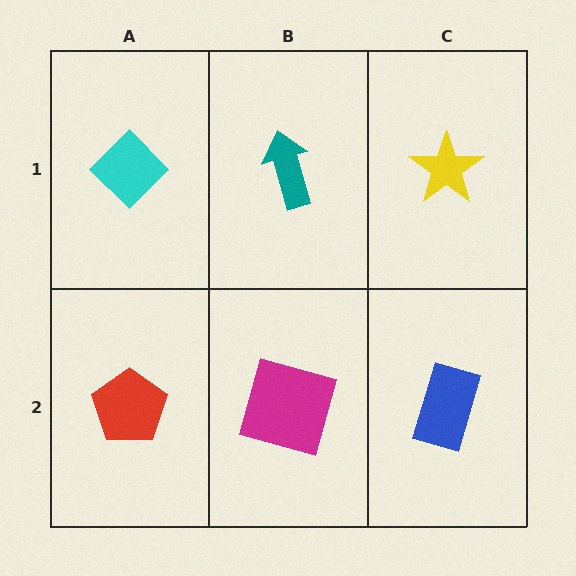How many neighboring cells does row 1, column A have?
2.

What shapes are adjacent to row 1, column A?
A red pentagon (row 2, column A), a teal arrow (row 1, column B).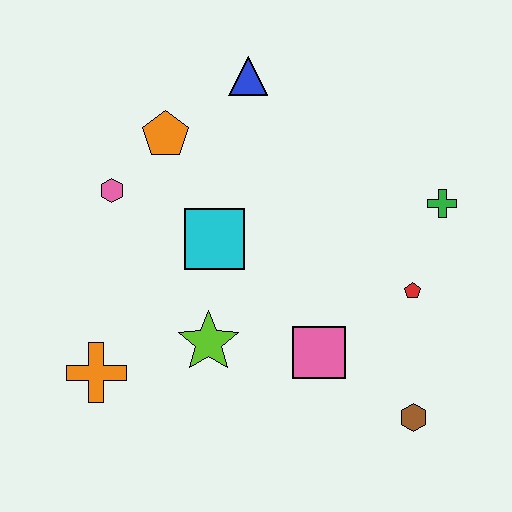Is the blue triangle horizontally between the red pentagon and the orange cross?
Yes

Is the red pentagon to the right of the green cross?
No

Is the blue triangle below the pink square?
No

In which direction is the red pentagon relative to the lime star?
The red pentagon is to the right of the lime star.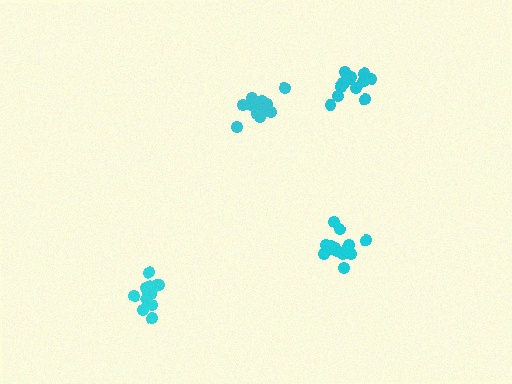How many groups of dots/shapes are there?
There are 4 groups.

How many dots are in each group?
Group 1: 14 dots, Group 2: 14 dots, Group 3: 13 dots, Group 4: 15 dots (56 total).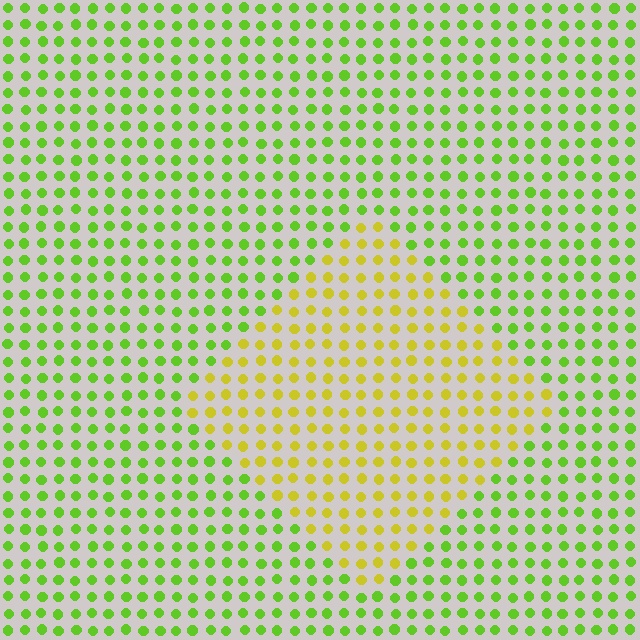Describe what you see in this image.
The image is filled with small lime elements in a uniform arrangement. A diamond-shaped region is visible where the elements are tinted to a slightly different hue, forming a subtle color boundary.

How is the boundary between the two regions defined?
The boundary is defined purely by a slight shift in hue (about 40 degrees). Spacing, size, and orientation are identical on both sides.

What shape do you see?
I see a diamond.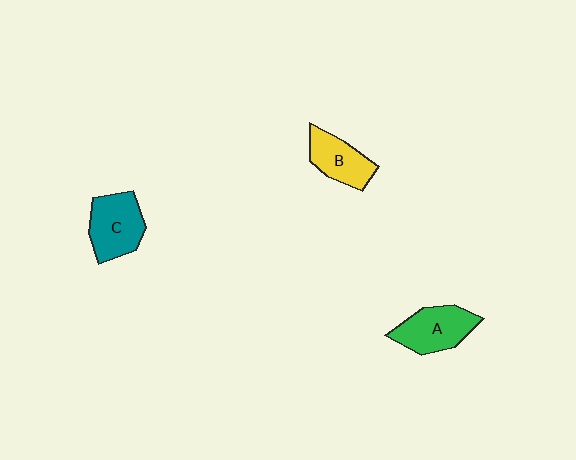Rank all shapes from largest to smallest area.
From largest to smallest: C (teal), A (green), B (yellow).